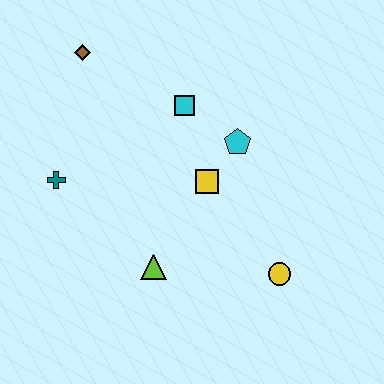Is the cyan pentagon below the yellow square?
No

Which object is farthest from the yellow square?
The brown diamond is farthest from the yellow square.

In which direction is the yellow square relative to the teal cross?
The yellow square is to the right of the teal cross.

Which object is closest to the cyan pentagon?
The yellow square is closest to the cyan pentagon.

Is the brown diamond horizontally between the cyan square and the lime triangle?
No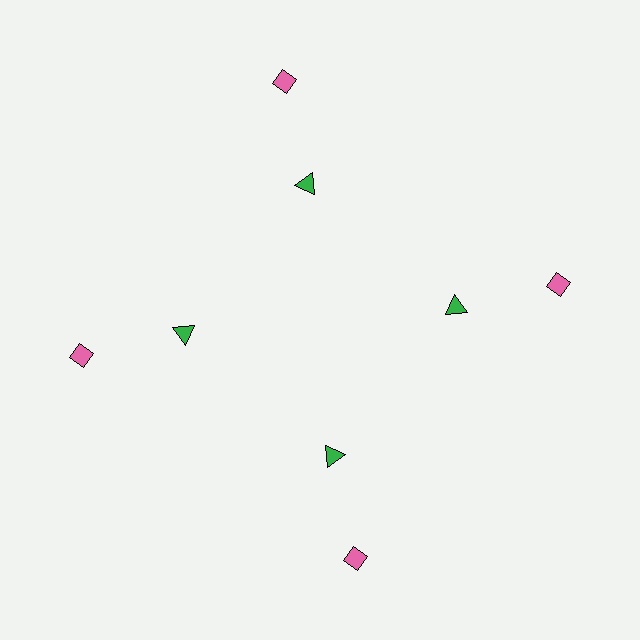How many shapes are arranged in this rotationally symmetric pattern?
There are 8 shapes, arranged in 4 groups of 2.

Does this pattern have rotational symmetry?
Yes, this pattern has 4-fold rotational symmetry. It looks the same after rotating 90 degrees around the center.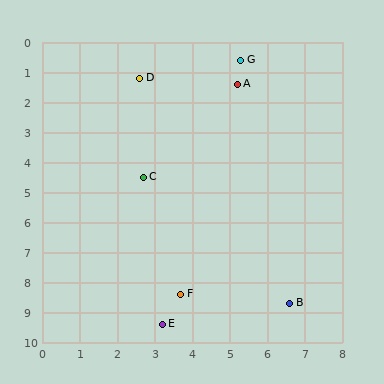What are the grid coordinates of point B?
Point B is at approximately (6.6, 8.7).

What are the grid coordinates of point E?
Point E is at approximately (3.2, 9.4).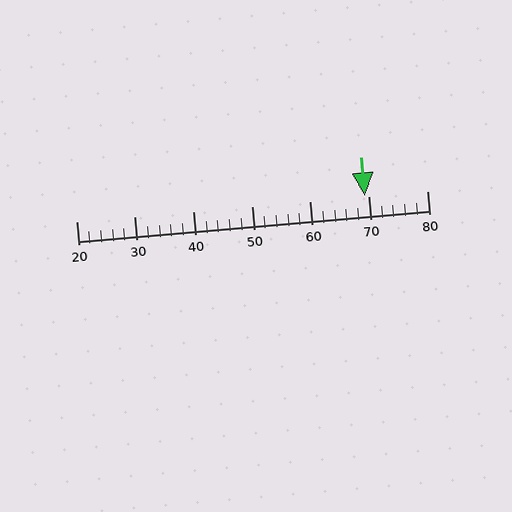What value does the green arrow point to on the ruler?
The green arrow points to approximately 69.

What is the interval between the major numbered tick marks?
The major tick marks are spaced 10 units apart.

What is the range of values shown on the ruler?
The ruler shows values from 20 to 80.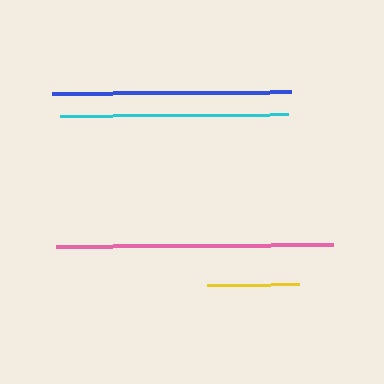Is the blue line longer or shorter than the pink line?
The pink line is longer than the blue line.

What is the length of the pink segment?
The pink segment is approximately 277 pixels long.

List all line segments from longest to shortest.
From longest to shortest: pink, blue, cyan, yellow.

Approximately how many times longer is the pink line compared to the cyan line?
The pink line is approximately 1.2 times the length of the cyan line.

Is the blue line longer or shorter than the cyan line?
The blue line is longer than the cyan line.